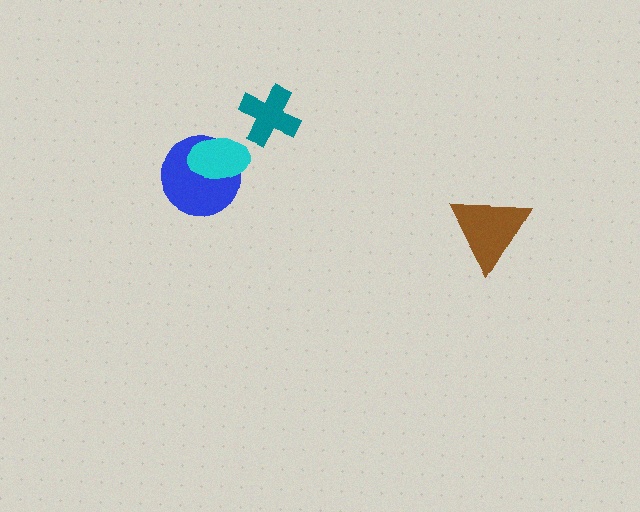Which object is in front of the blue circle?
The cyan ellipse is in front of the blue circle.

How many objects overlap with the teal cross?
0 objects overlap with the teal cross.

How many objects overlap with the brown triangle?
0 objects overlap with the brown triangle.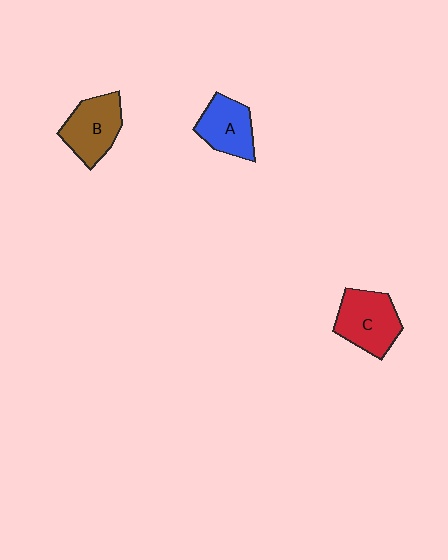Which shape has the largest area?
Shape C (red).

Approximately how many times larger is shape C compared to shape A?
Approximately 1.2 times.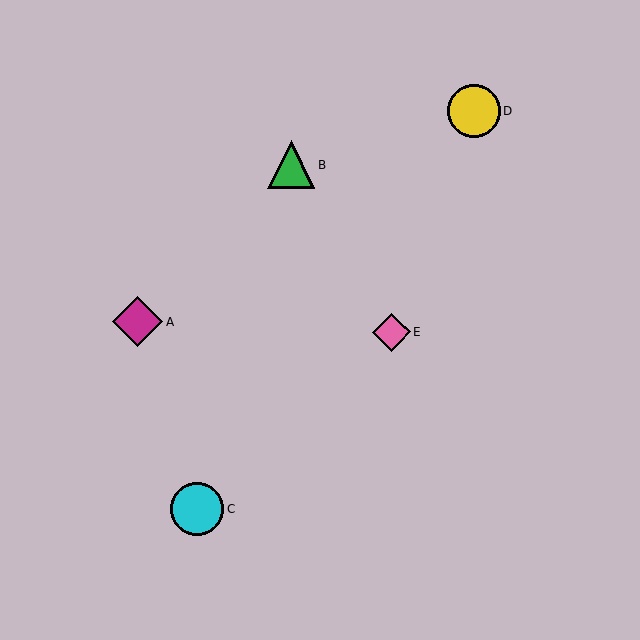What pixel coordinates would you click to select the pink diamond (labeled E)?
Click at (391, 332) to select the pink diamond E.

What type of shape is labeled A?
Shape A is a magenta diamond.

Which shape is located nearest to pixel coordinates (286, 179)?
The green triangle (labeled B) at (291, 165) is nearest to that location.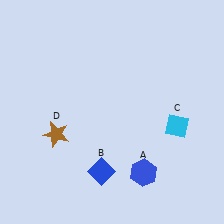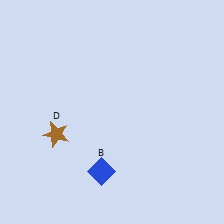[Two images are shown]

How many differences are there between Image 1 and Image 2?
There are 2 differences between the two images.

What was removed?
The cyan diamond (C), the blue hexagon (A) were removed in Image 2.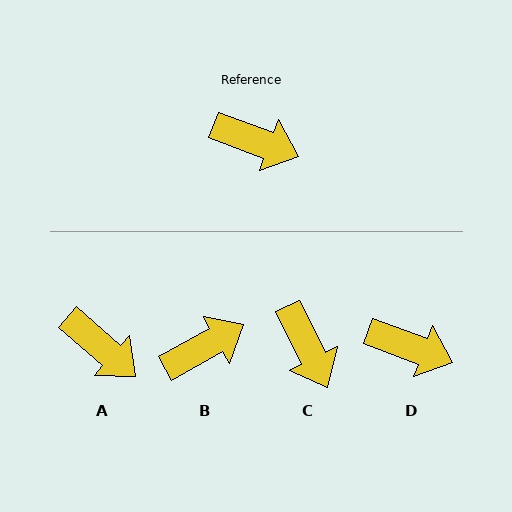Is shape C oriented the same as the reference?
No, it is off by about 44 degrees.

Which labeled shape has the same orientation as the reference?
D.